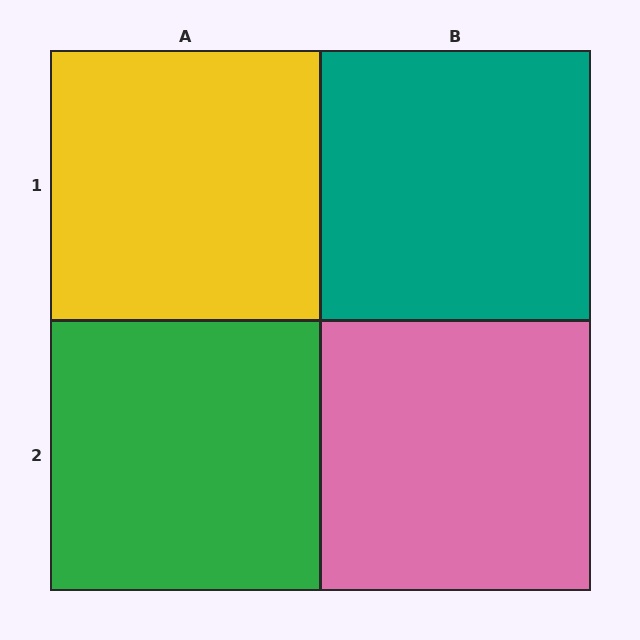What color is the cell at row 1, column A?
Yellow.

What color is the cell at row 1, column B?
Teal.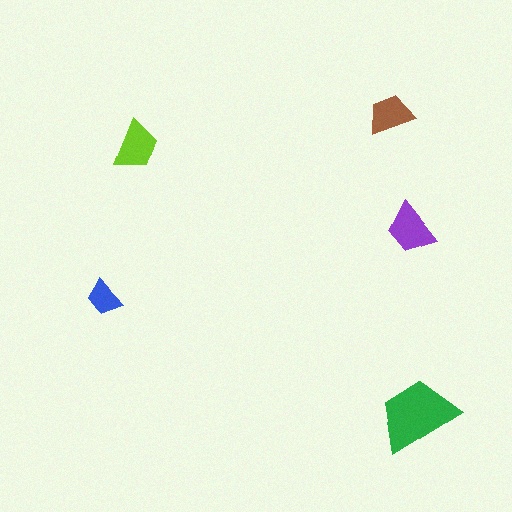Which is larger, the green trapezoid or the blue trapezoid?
The green one.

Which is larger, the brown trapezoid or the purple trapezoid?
The purple one.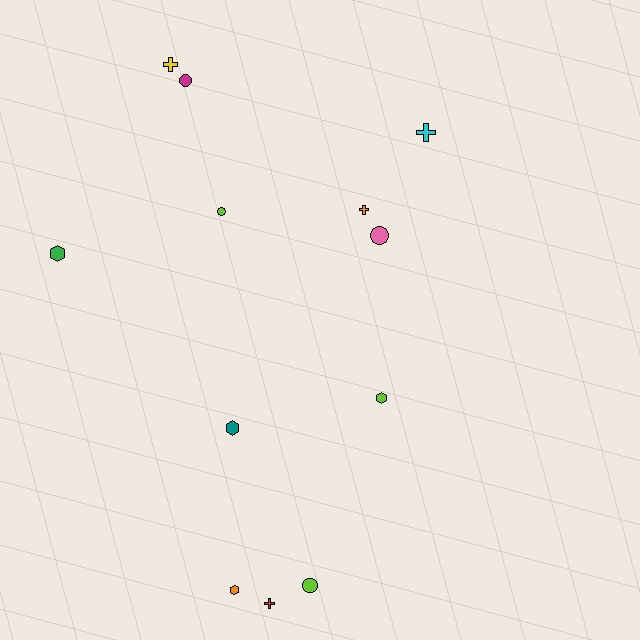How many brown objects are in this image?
There are no brown objects.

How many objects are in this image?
There are 12 objects.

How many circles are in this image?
There are 4 circles.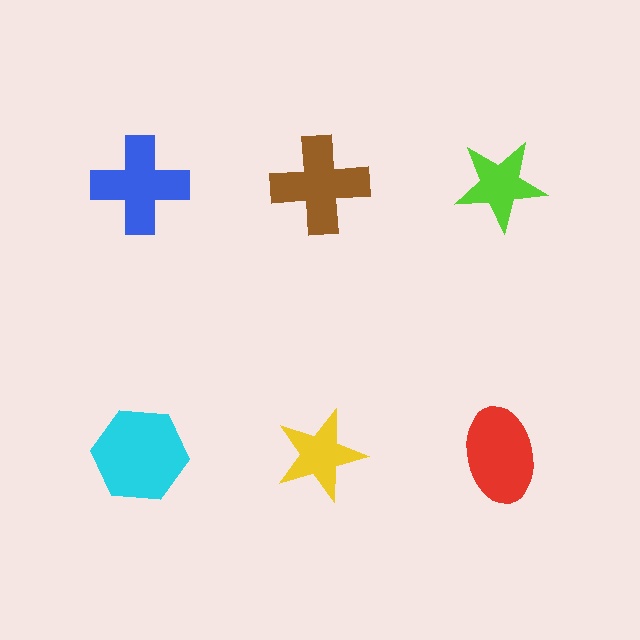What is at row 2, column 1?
A cyan hexagon.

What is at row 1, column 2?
A brown cross.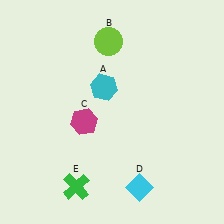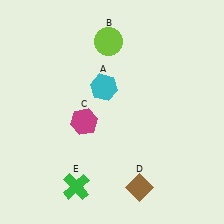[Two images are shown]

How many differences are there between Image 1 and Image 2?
There is 1 difference between the two images.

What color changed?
The diamond (D) changed from cyan in Image 1 to brown in Image 2.